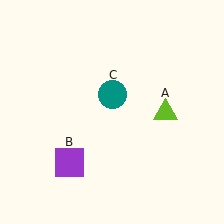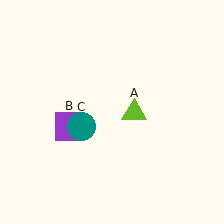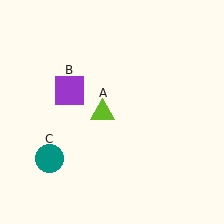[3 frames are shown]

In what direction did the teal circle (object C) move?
The teal circle (object C) moved down and to the left.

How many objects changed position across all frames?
3 objects changed position: lime triangle (object A), purple square (object B), teal circle (object C).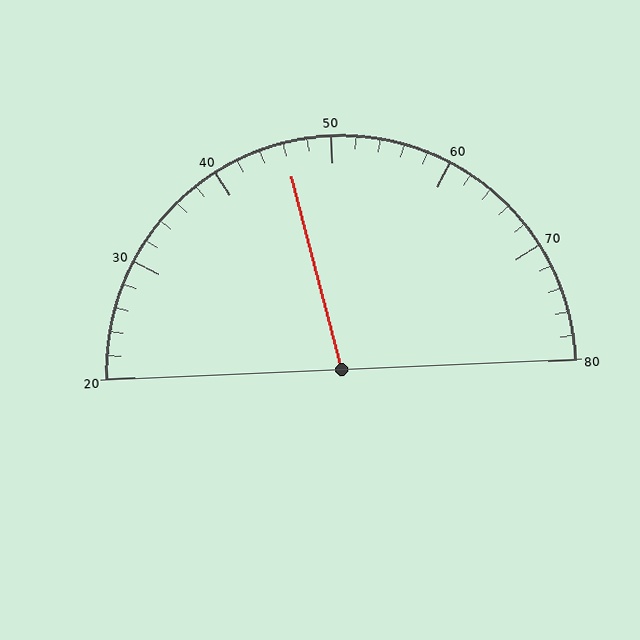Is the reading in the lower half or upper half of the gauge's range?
The reading is in the lower half of the range (20 to 80).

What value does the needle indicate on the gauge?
The needle indicates approximately 46.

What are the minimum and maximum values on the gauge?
The gauge ranges from 20 to 80.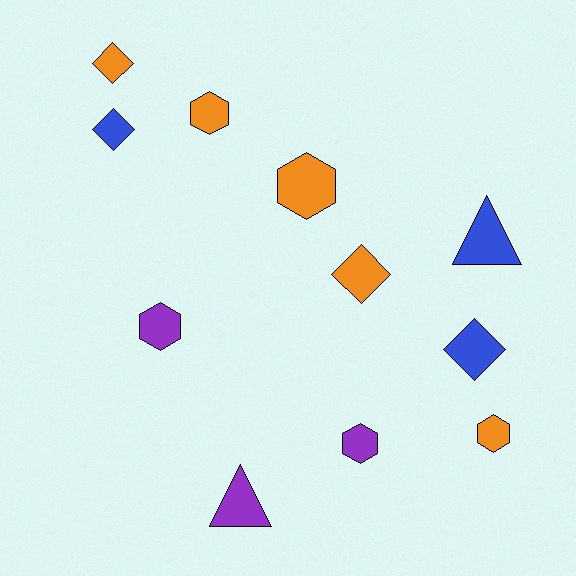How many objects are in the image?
There are 11 objects.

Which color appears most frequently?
Orange, with 5 objects.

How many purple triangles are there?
There is 1 purple triangle.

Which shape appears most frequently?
Hexagon, with 5 objects.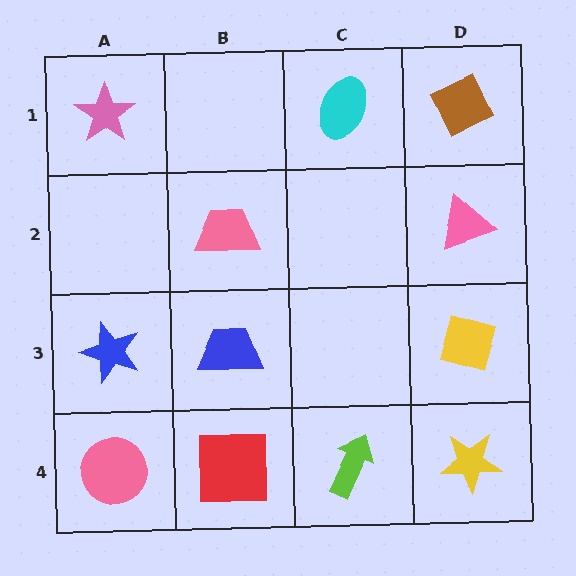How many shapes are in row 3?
3 shapes.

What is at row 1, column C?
A cyan ellipse.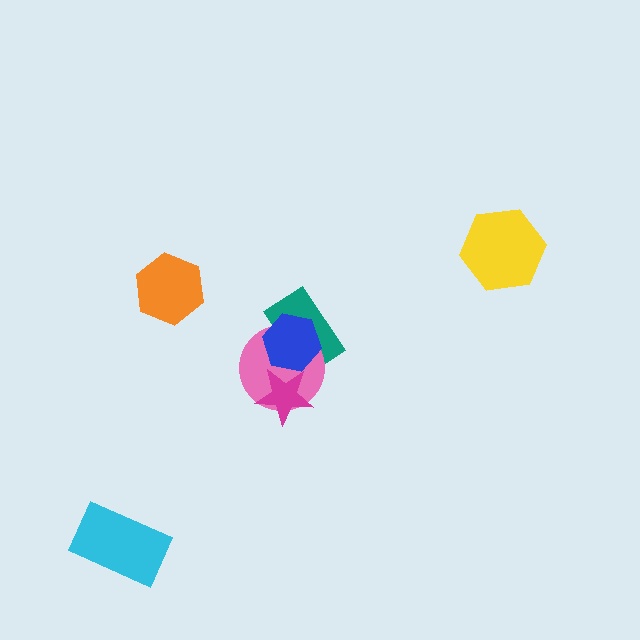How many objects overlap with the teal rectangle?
2 objects overlap with the teal rectangle.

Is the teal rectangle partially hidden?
Yes, it is partially covered by another shape.